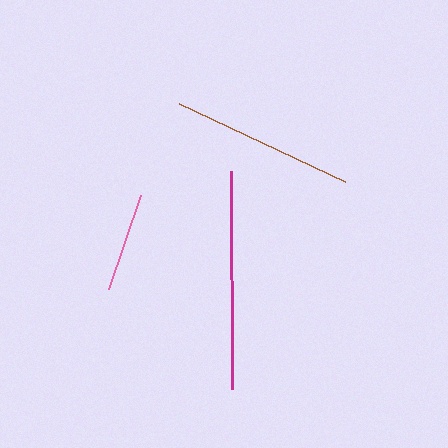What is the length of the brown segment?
The brown segment is approximately 183 pixels long.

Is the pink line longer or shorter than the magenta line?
The magenta line is longer than the pink line.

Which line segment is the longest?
The magenta line is the longest at approximately 218 pixels.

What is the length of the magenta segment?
The magenta segment is approximately 218 pixels long.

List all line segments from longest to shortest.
From longest to shortest: magenta, brown, pink.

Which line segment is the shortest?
The pink line is the shortest at approximately 98 pixels.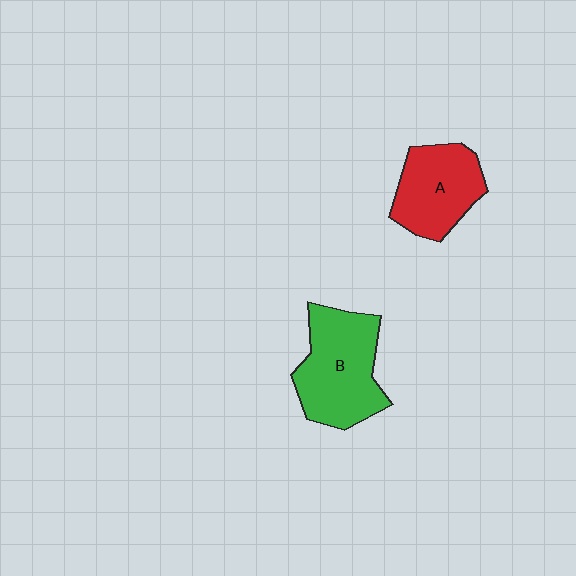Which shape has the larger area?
Shape B (green).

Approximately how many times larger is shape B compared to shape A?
Approximately 1.3 times.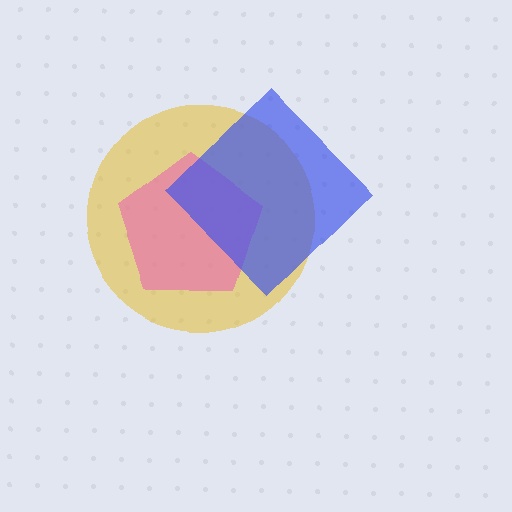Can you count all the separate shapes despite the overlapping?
Yes, there are 3 separate shapes.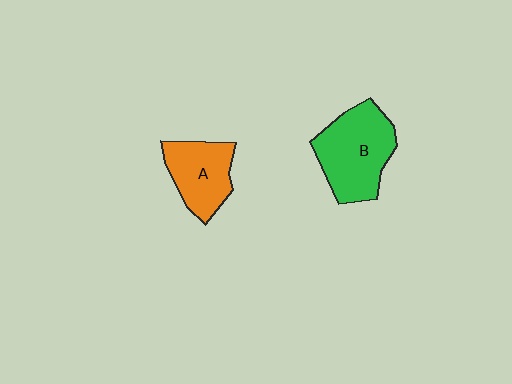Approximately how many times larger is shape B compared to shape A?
Approximately 1.4 times.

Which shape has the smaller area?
Shape A (orange).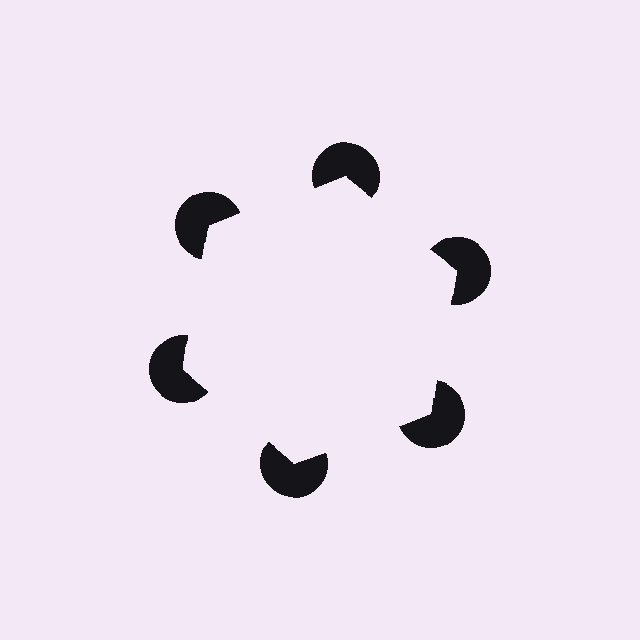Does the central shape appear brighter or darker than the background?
It typically appears slightly brighter than the background, even though no actual brightness change is drawn.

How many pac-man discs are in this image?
There are 6 — one at each vertex of the illusory hexagon.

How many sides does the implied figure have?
6 sides.